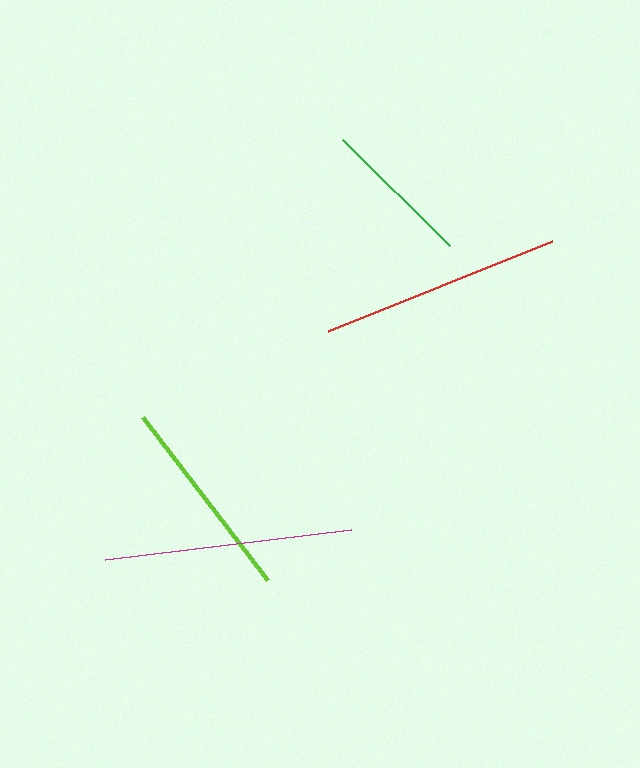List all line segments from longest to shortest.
From longest to shortest: magenta, red, lime, green.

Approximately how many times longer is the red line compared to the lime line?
The red line is approximately 1.2 times the length of the lime line.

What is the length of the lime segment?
The lime segment is approximately 205 pixels long.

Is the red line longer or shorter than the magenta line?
The magenta line is longer than the red line.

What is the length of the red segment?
The red segment is approximately 241 pixels long.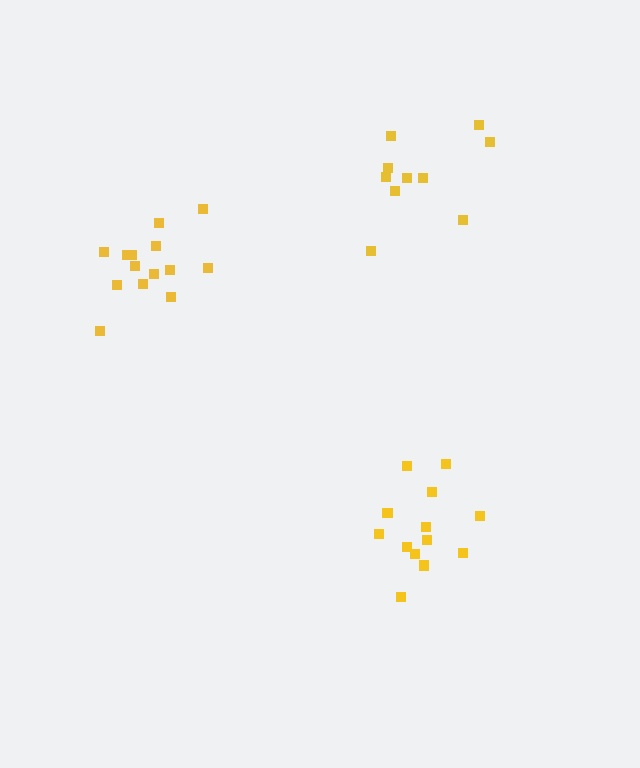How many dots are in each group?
Group 1: 10 dots, Group 2: 13 dots, Group 3: 14 dots (37 total).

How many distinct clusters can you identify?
There are 3 distinct clusters.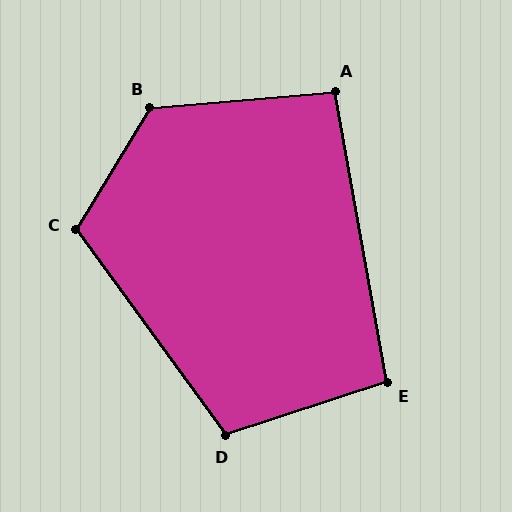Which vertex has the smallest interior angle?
A, at approximately 95 degrees.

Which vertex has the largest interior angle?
B, at approximately 126 degrees.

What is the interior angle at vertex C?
Approximately 113 degrees (obtuse).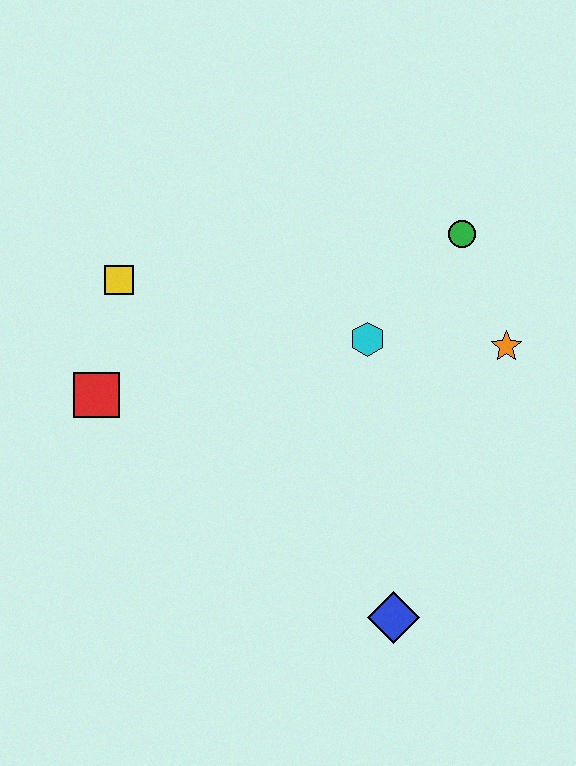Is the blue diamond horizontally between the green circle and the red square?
Yes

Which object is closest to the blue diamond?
The cyan hexagon is closest to the blue diamond.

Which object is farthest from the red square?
The orange star is farthest from the red square.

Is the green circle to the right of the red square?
Yes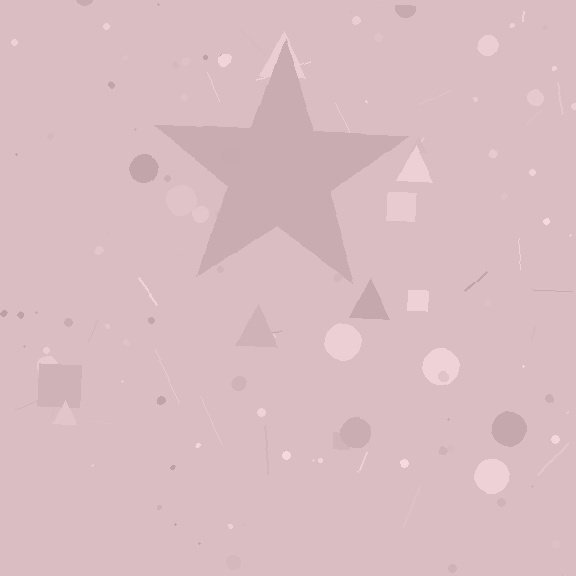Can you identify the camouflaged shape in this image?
The camouflaged shape is a star.